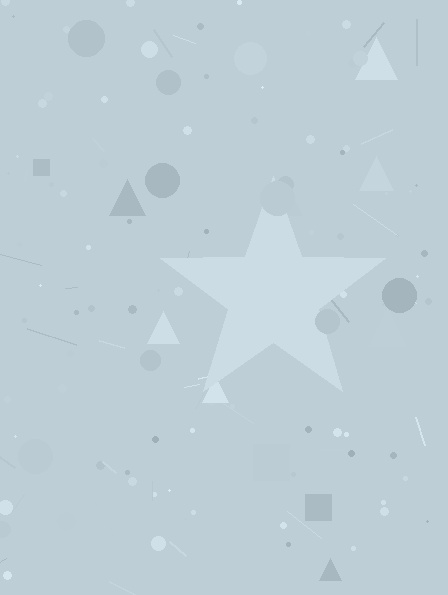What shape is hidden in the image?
A star is hidden in the image.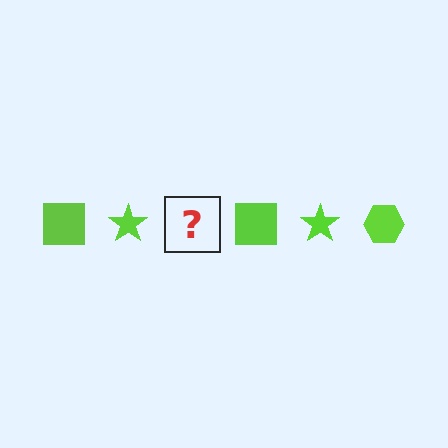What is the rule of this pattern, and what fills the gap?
The rule is that the pattern cycles through square, star, hexagon shapes in lime. The gap should be filled with a lime hexagon.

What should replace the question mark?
The question mark should be replaced with a lime hexagon.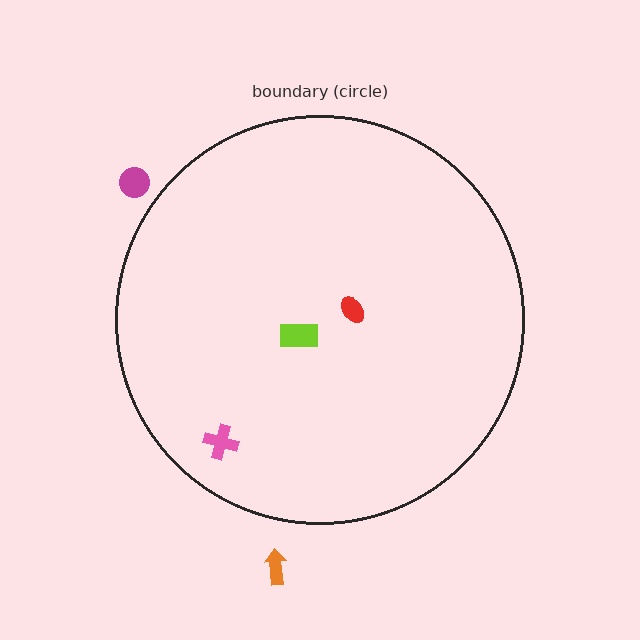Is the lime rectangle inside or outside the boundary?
Inside.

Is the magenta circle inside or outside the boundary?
Outside.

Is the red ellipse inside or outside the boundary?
Inside.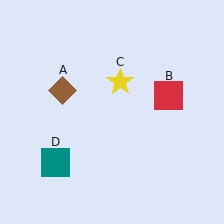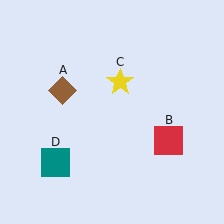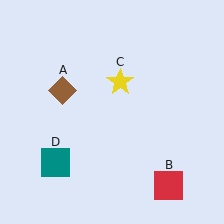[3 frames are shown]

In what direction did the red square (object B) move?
The red square (object B) moved down.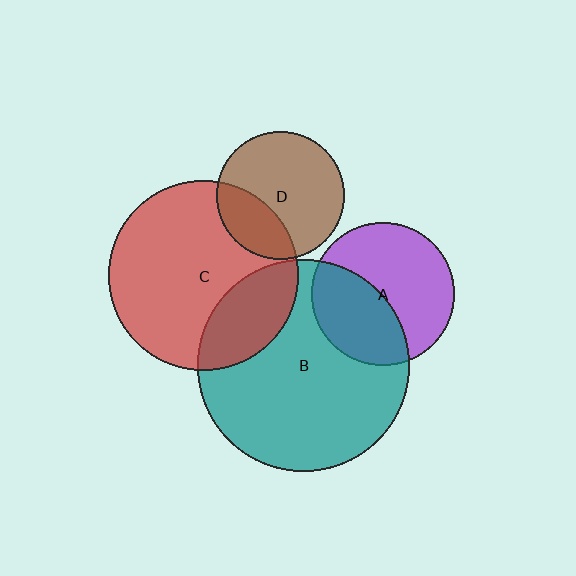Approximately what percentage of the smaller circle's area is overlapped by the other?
Approximately 30%.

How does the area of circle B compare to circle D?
Approximately 2.7 times.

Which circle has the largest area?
Circle B (teal).